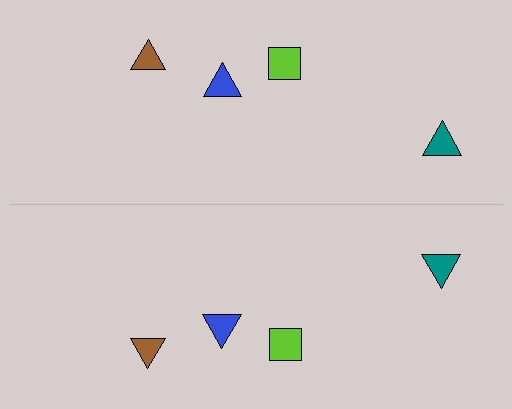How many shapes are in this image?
There are 8 shapes in this image.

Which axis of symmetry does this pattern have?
The pattern has a horizontal axis of symmetry running through the center of the image.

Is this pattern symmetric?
Yes, this pattern has bilateral (reflection) symmetry.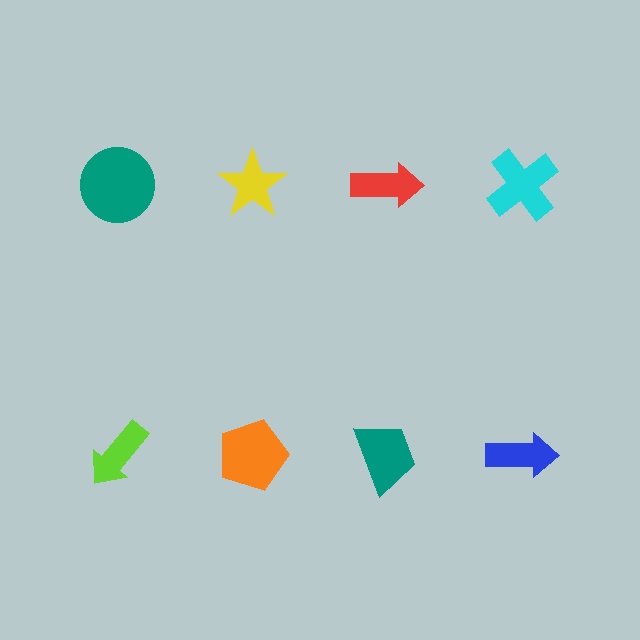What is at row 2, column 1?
A lime arrow.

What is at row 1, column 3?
A red arrow.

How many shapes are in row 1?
4 shapes.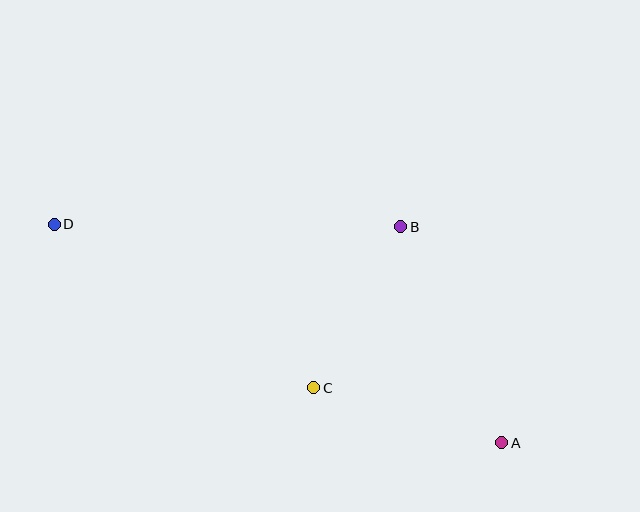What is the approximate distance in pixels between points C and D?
The distance between C and D is approximately 307 pixels.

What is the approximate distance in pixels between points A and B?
The distance between A and B is approximately 238 pixels.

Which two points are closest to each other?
Points B and C are closest to each other.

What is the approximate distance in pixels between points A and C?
The distance between A and C is approximately 196 pixels.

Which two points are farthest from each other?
Points A and D are farthest from each other.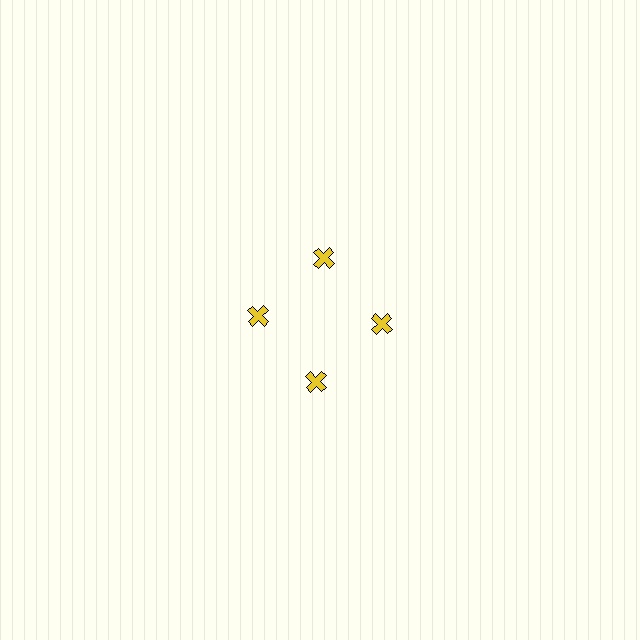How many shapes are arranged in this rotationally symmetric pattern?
There are 4 shapes, arranged in 4 groups of 1.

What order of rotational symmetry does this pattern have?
This pattern has 4-fold rotational symmetry.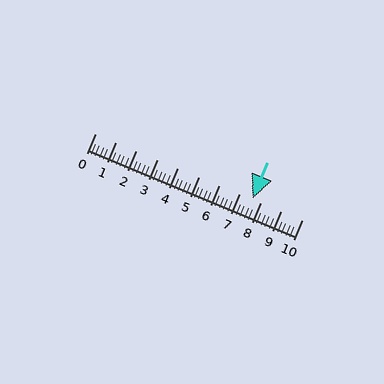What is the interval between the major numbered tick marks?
The major tick marks are spaced 1 units apart.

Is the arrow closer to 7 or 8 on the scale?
The arrow is closer to 8.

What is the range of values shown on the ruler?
The ruler shows values from 0 to 10.